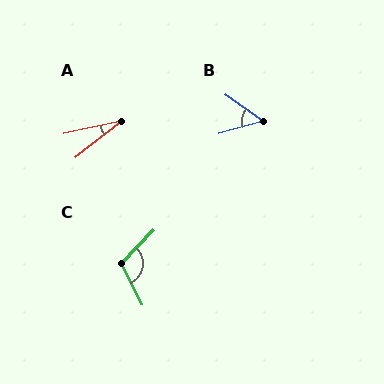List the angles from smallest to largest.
A (26°), B (52°), C (110°).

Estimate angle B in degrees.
Approximately 52 degrees.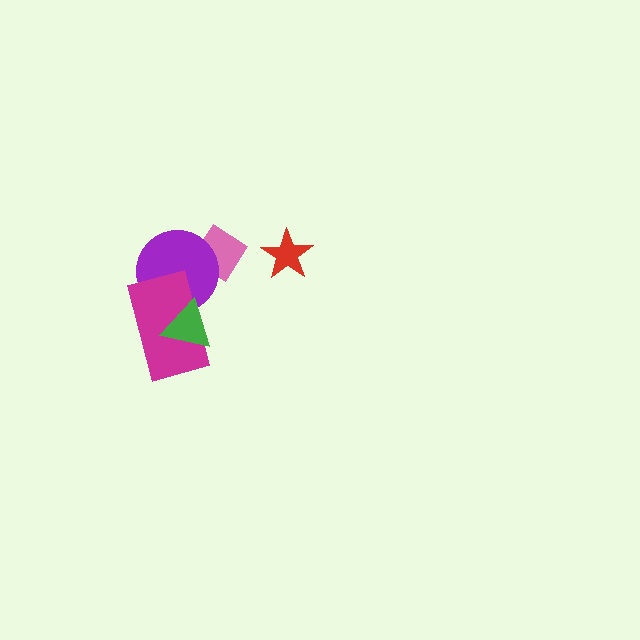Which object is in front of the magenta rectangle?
The green triangle is in front of the magenta rectangle.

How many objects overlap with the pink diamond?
1 object overlaps with the pink diamond.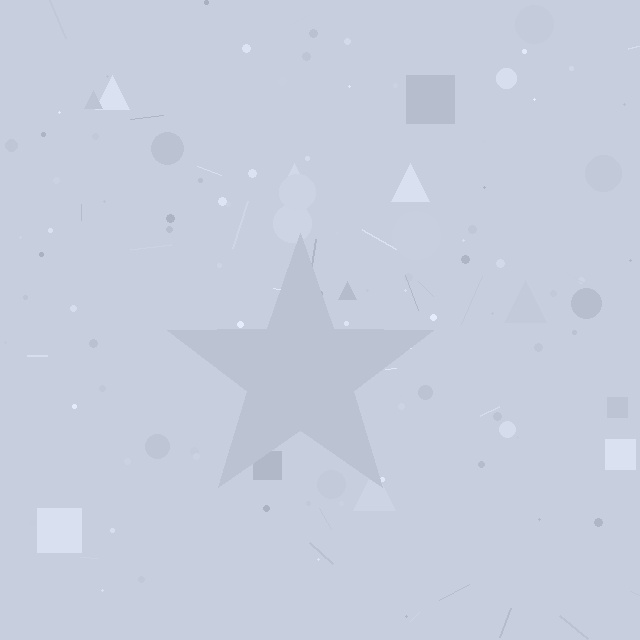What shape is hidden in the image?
A star is hidden in the image.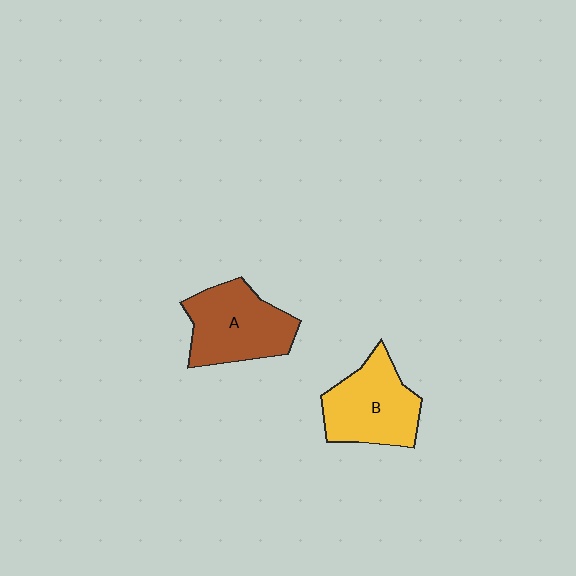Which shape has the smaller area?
Shape B (yellow).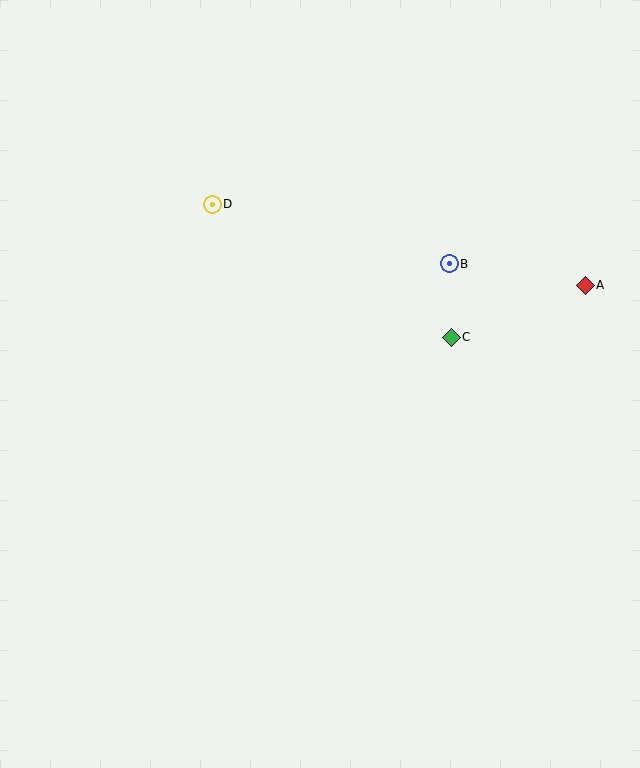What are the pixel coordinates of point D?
Point D is at (212, 204).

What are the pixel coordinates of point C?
Point C is at (451, 337).